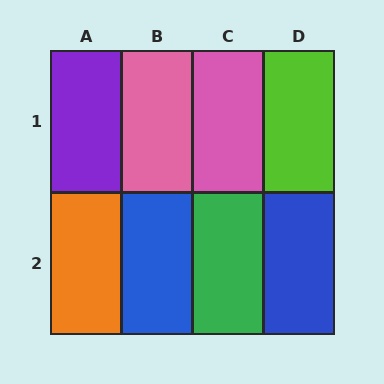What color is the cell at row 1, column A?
Purple.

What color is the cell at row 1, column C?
Pink.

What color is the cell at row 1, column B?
Pink.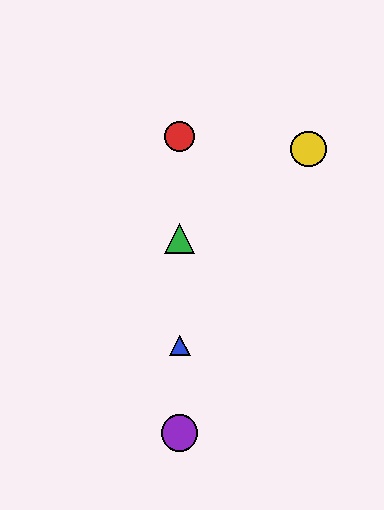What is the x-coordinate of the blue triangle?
The blue triangle is at x≈180.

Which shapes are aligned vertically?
The red circle, the blue triangle, the green triangle, the purple circle are aligned vertically.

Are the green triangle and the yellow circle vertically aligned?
No, the green triangle is at x≈180 and the yellow circle is at x≈308.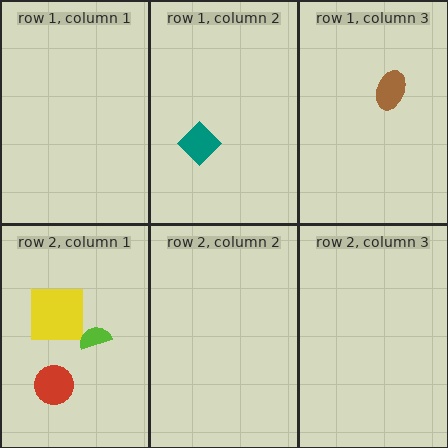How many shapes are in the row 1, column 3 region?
1.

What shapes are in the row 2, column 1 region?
The red circle, the yellow square, the lime semicircle.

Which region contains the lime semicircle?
The row 2, column 1 region.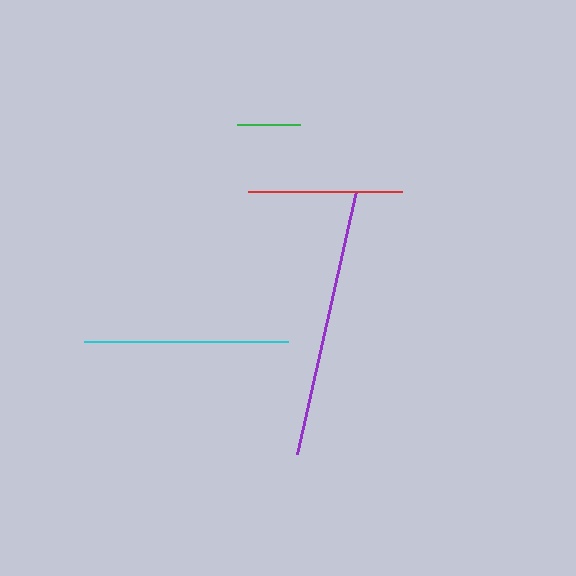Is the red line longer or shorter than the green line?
The red line is longer than the green line.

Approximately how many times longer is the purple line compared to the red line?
The purple line is approximately 1.8 times the length of the red line.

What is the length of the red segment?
The red segment is approximately 154 pixels long.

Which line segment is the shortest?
The green line is the shortest at approximately 63 pixels.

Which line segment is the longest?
The purple line is the longest at approximately 270 pixels.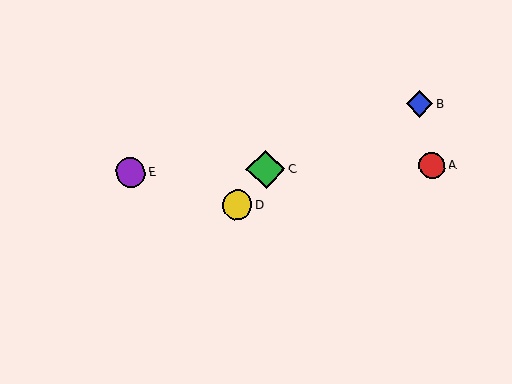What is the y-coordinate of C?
Object C is at y≈169.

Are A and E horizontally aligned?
Yes, both are at y≈166.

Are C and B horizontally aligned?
No, C is at y≈169 and B is at y≈104.